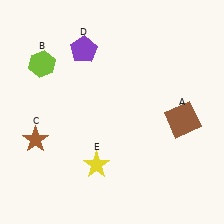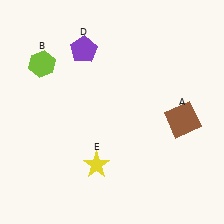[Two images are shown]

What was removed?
The brown star (C) was removed in Image 2.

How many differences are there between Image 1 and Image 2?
There is 1 difference between the two images.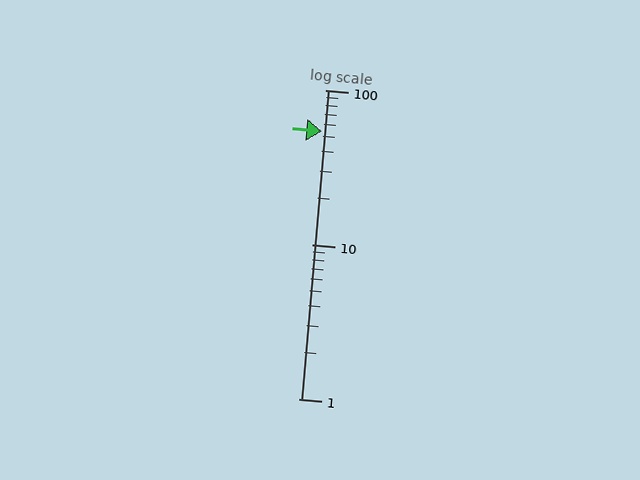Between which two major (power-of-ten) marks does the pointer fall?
The pointer is between 10 and 100.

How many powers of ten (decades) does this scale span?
The scale spans 2 decades, from 1 to 100.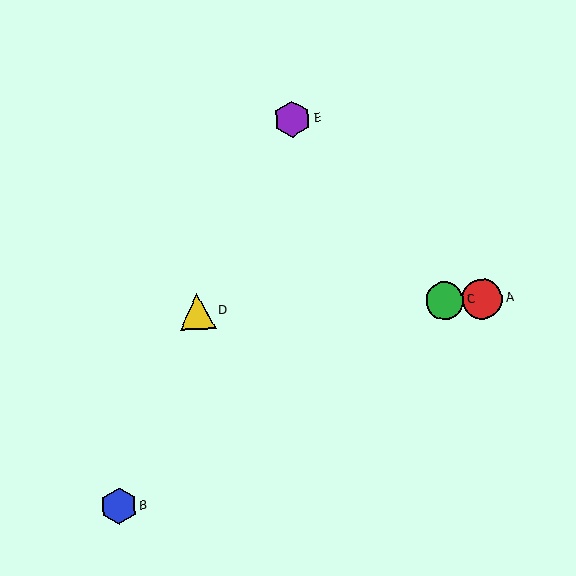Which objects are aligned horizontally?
Objects A, C, D are aligned horizontally.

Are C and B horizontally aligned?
No, C is at y≈301 and B is at y≈506.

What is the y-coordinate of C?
Object C is at y≈301.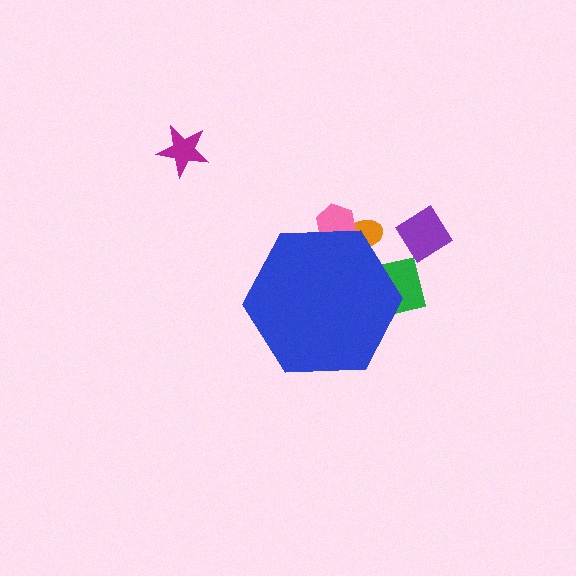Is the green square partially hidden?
Yes, the green square is partially hidden behind the blue hexagon.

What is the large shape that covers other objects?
A blue hexagon.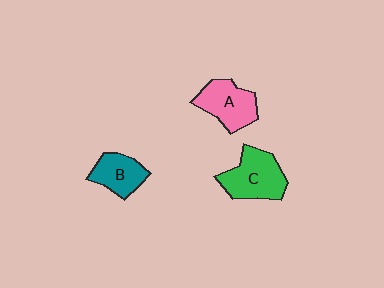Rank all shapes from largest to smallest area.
From largest to smallest: C (green), A (pink), B (teal).